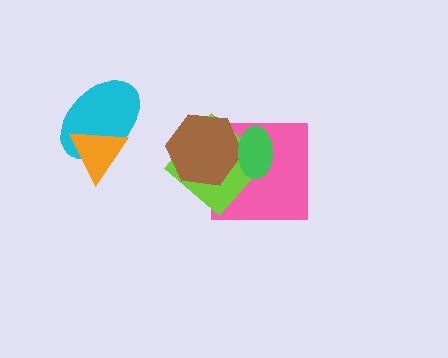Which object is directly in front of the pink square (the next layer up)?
The lime diamond is directly in front of the pink square.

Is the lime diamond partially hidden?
Yes, it is partially covered by another shape.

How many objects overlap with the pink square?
3 objects overlap with the pink square.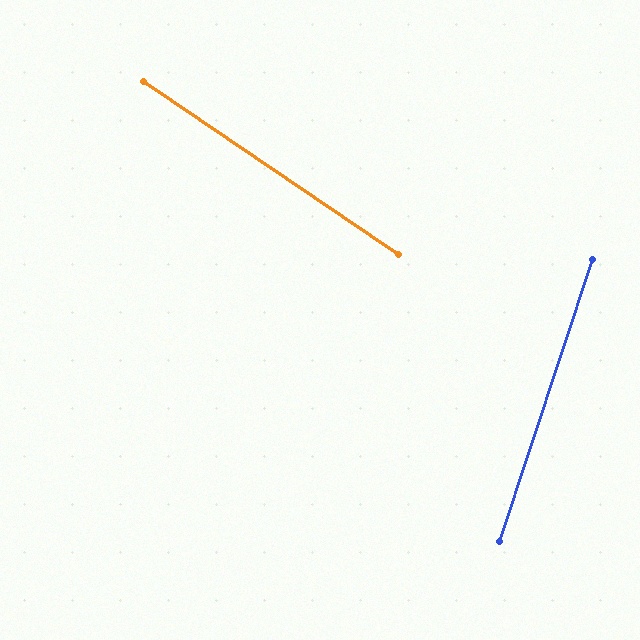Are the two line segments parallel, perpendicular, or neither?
Neither parallel nor perpendicular — they differ by about 74°.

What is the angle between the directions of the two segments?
Approximately 74 degrees.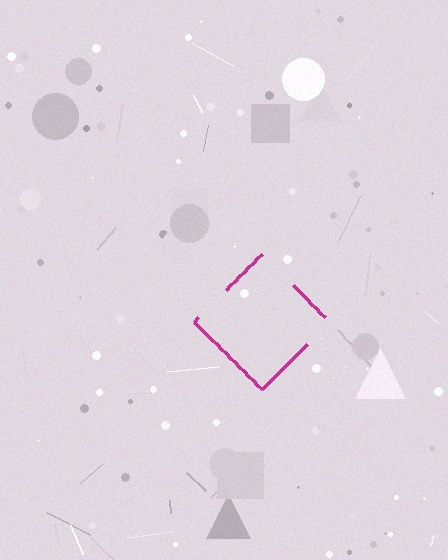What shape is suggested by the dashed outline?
The dashed outline suggests a diamond.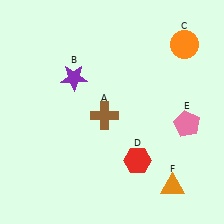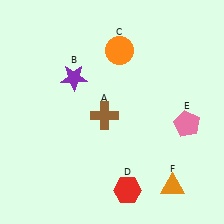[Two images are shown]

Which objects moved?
The objects that moved are: the orange circle (C), the red hexagon (D).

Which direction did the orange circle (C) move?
The orange circle (C) moved left.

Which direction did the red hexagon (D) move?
The red hexagon (D) moved down.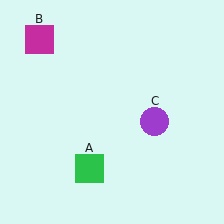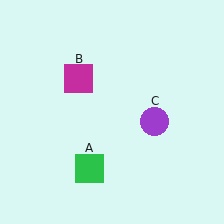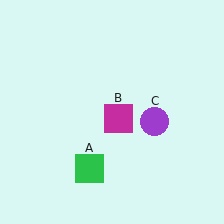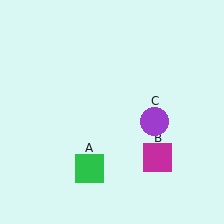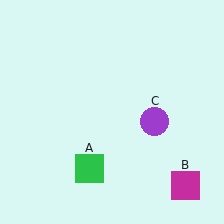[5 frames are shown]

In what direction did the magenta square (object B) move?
The magenta square (object B) moved down and to the right.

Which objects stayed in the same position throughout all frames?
Green square (object A) and purple circle (object C) remained stationary.